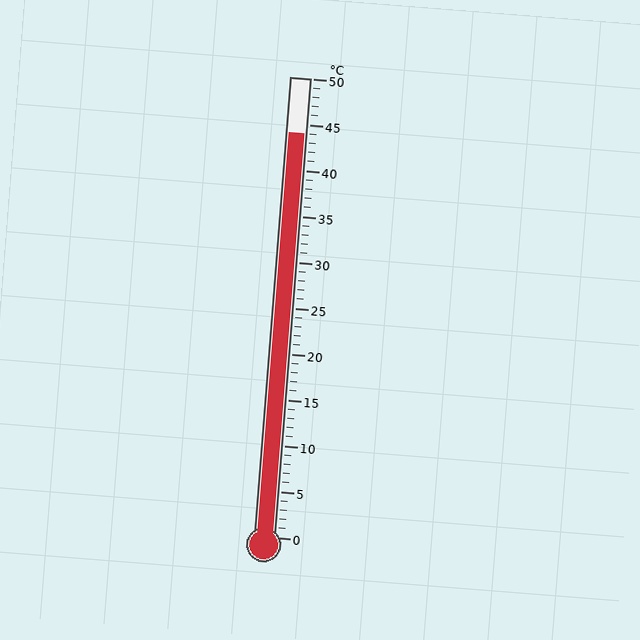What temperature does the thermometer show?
The thermometer shows approximately 44°C.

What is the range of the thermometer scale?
The thermometer scale ranges from 0°C to 50°C.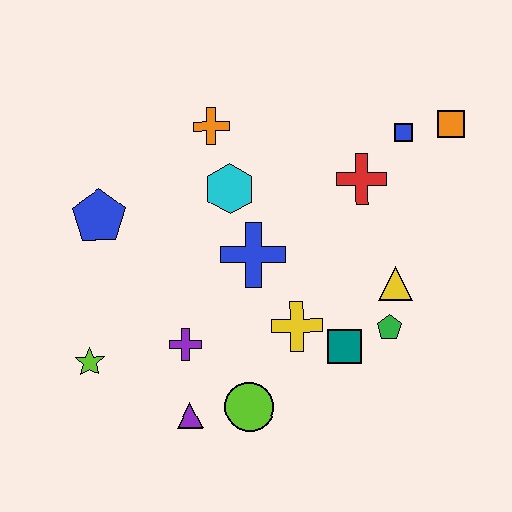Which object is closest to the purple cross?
The purple triangle is closest to the purple cross.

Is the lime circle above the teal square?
No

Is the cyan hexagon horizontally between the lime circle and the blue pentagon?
Yes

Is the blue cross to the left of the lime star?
No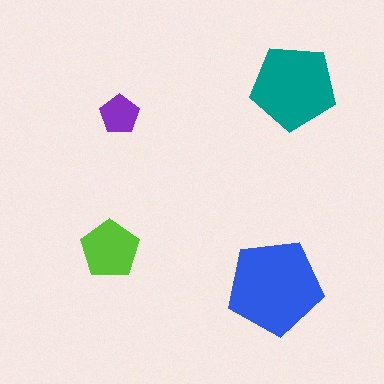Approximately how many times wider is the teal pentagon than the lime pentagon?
About 1.5 times wider.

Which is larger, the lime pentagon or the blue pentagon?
The blue one.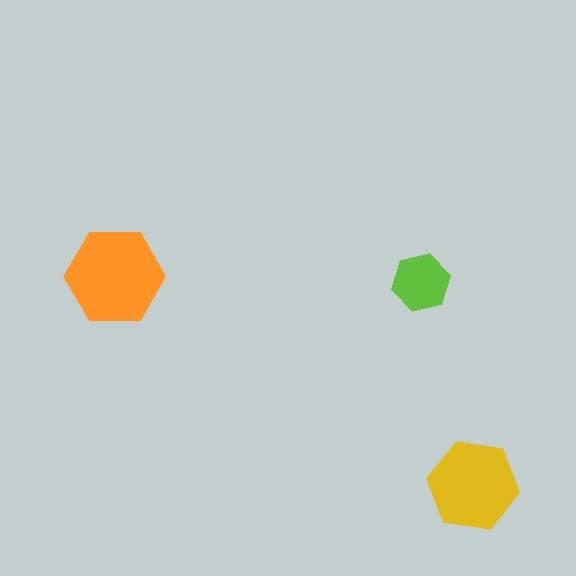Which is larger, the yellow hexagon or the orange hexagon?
The orange one.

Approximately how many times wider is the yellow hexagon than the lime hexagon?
About 1.5 times wider.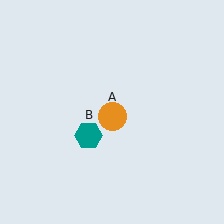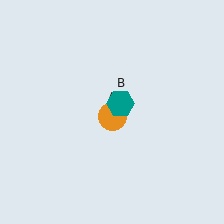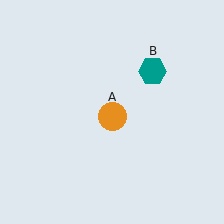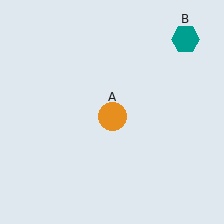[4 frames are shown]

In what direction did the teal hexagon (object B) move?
The teal hexagon (object B) moved up and to the right.